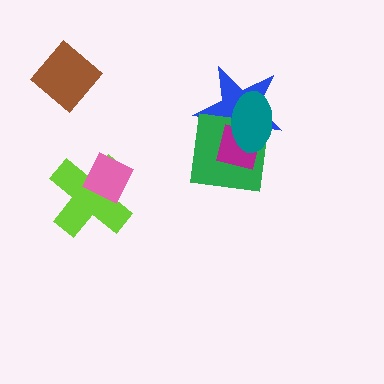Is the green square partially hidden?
Yes, it is partially covered by another shape.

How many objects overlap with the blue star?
3 objects overlap with the blue star.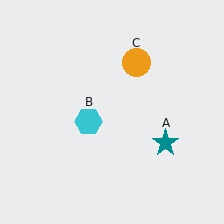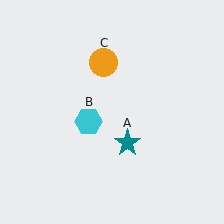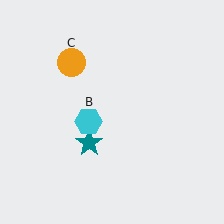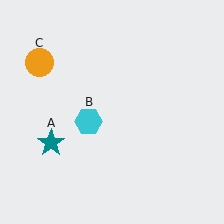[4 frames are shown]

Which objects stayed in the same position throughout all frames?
Cyan hexagon (object B) remained stationary.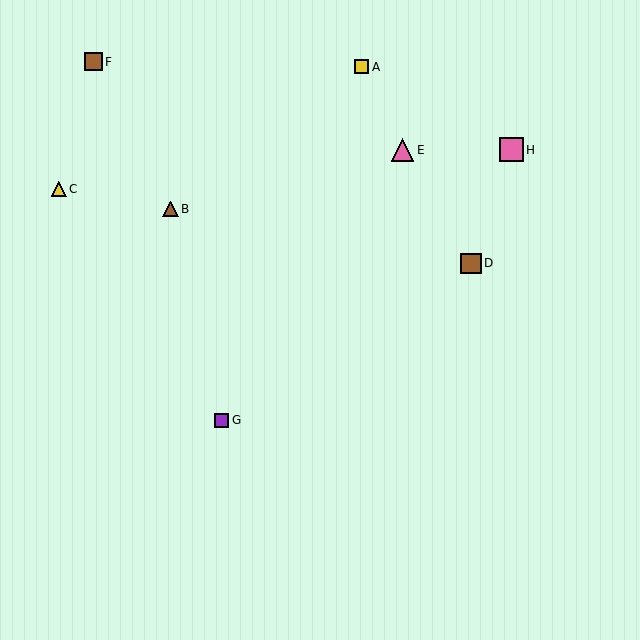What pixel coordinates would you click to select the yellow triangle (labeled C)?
Click at (59, 189) to select the yellow triangle C.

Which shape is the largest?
The pink square (labeled H) is the largest.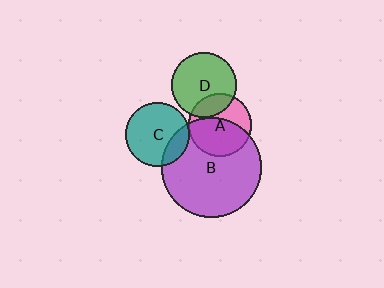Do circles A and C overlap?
Yes.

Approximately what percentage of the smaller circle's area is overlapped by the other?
Approximately 5%.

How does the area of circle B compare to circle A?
Approximately 2.5 times.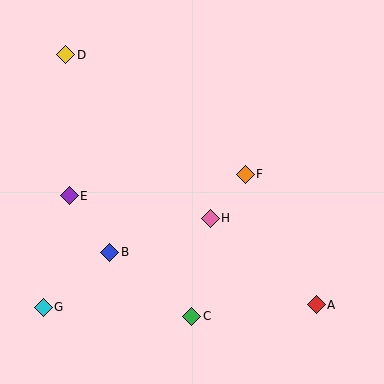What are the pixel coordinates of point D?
Point D is at (66, 55).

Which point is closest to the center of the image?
Point H at (210, 218) is closest to the center.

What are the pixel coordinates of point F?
Point F is at (245, 174).